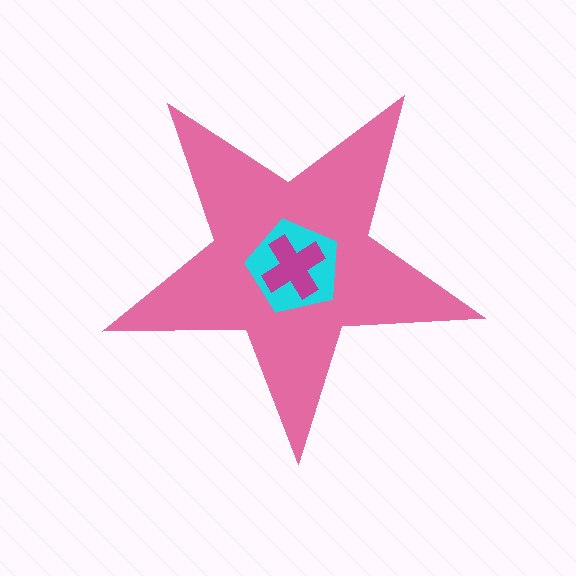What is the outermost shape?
The pink star.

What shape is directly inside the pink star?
The cyan pentagon.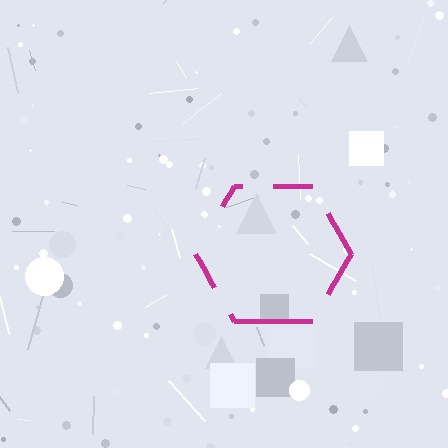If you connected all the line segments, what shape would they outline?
They would outline a hexagon.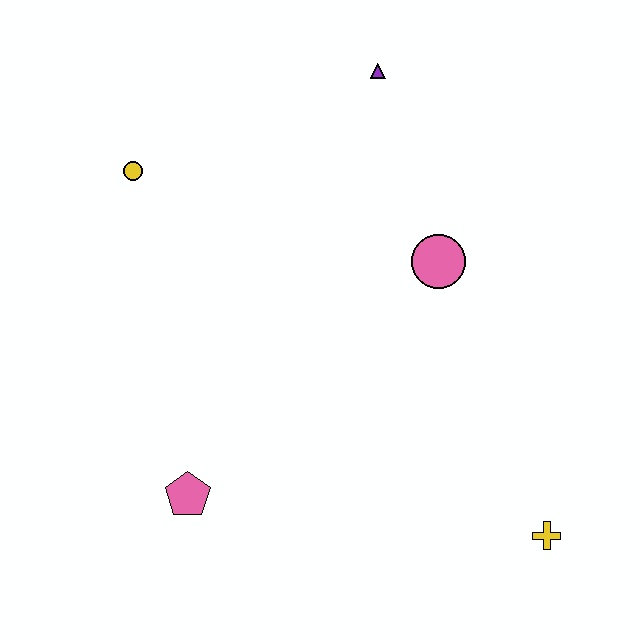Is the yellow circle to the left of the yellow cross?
Yes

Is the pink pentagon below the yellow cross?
No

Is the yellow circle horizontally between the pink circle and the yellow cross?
No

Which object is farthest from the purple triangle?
The yellow cross is farthest from the purple triangle.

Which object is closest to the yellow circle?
The purple triangle is closest to the yellow circle.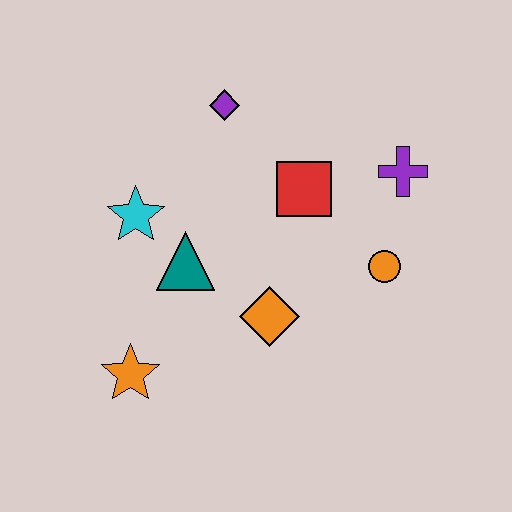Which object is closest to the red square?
The purple cross is closest to the red square.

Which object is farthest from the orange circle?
The orange star is farthest from the orange circle.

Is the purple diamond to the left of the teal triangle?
No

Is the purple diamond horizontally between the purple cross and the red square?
No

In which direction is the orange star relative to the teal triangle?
The orange star is below the teal triangle.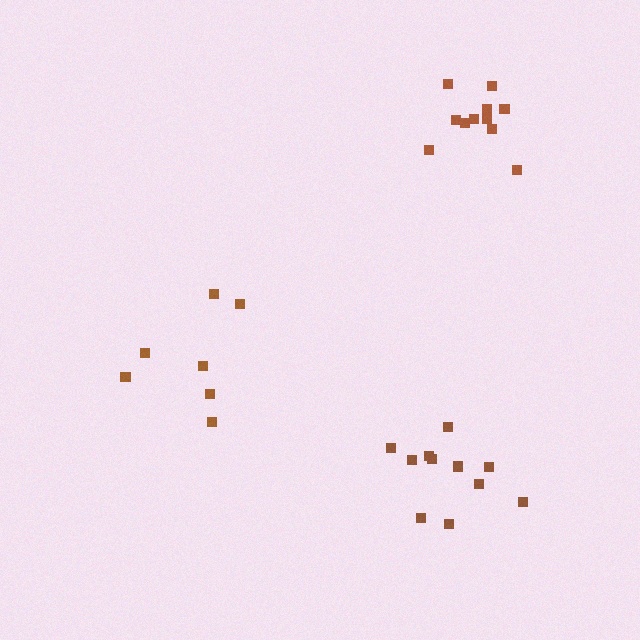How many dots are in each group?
Group 1: 11 dots, Group 2: 7 dots, Group 3: 11 dots (29 total).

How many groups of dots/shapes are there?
There are 3 groups.